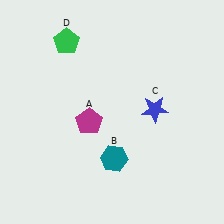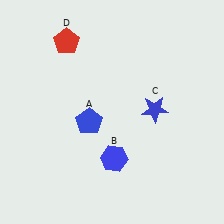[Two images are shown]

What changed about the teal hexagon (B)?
In Image 1, B is teal. In Image 2, it changed to blue.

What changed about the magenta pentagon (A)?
In Image 1, A is magenta. In Image 2, it changed to blue.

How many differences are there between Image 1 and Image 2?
There are 3 differences between the two images.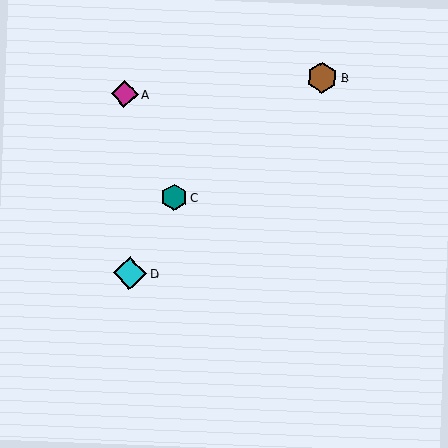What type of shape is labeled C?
Shape C is a teal hexagon.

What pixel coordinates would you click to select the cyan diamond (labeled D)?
Click at (130, 273) to select the cyan diamond D.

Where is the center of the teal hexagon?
The center of the teal hexagon is at (174, 197).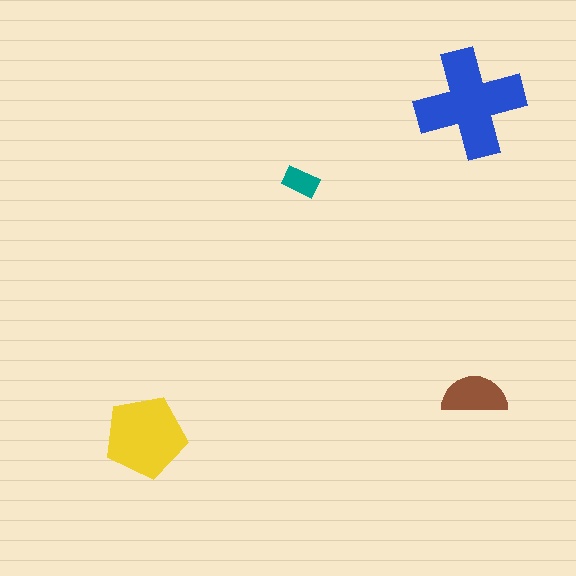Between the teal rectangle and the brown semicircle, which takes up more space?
The brown semicircle.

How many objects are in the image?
There are 4 objects in the image.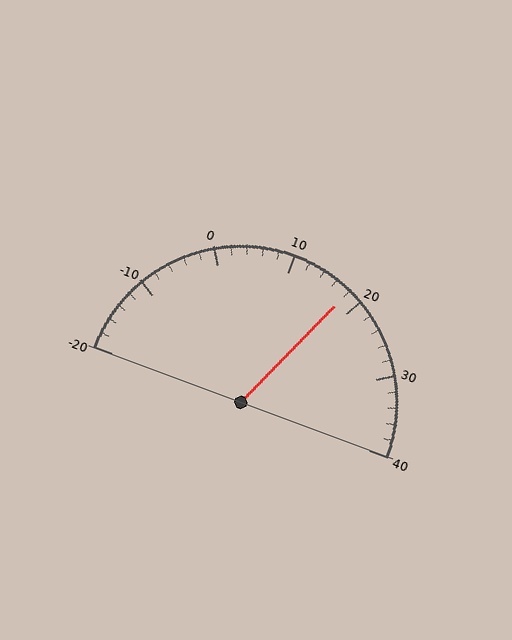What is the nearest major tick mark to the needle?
The nearest major tick mark is 20.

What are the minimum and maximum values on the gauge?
The gauge ranges from -20 to 40.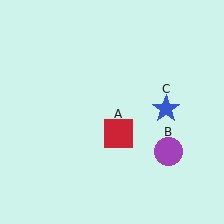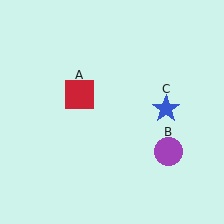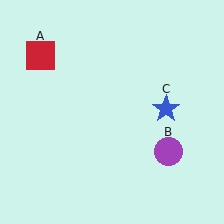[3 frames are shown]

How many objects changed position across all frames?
1 object changed position: red square (object A).